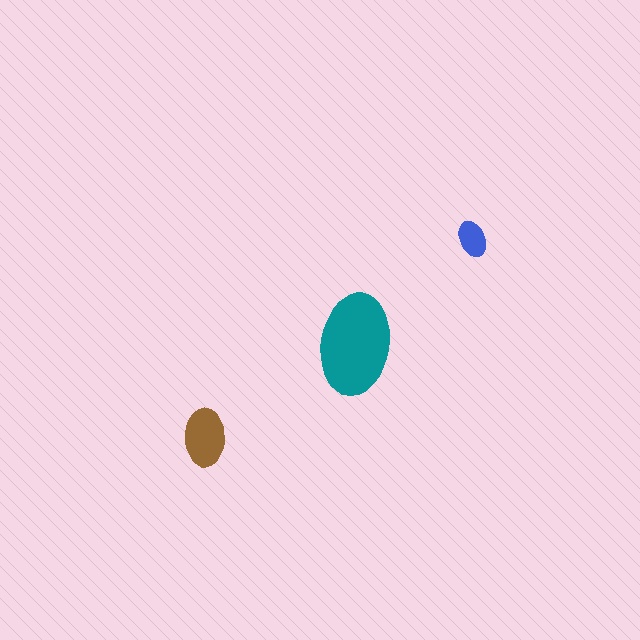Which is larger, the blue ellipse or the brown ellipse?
The brown one.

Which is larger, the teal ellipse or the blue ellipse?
The teal one.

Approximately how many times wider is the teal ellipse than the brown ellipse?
About 1.5 times wider.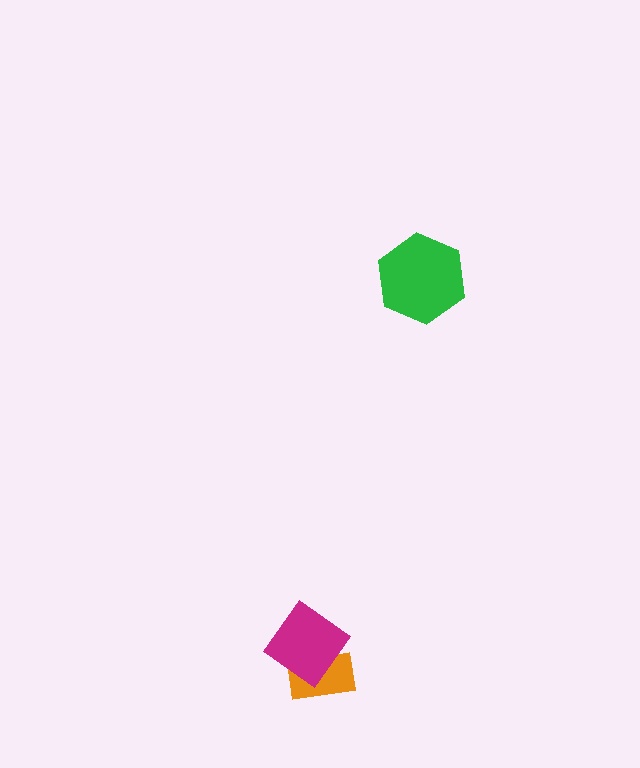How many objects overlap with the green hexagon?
0 objects overlap with the green hexagon.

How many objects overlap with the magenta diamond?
1 object overlaps with the magenta diamond.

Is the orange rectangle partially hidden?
Yes, it is partially covered by another shape.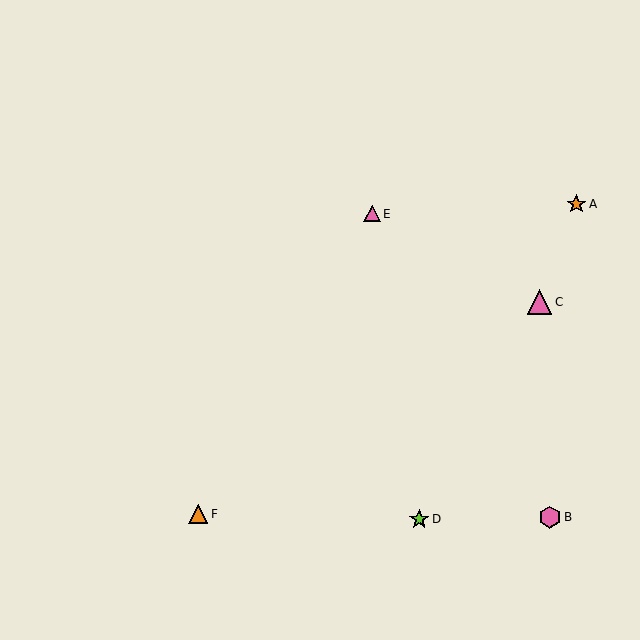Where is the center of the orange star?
The center of the orange star is at (576, 204).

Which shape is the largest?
The pink triangle (labeled C) is the largest.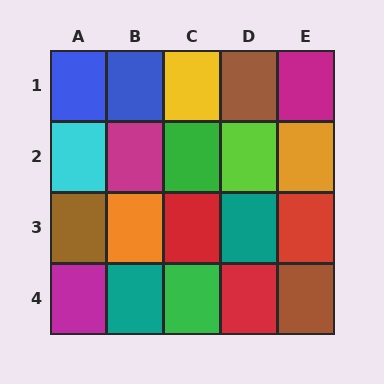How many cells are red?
3 cells are red.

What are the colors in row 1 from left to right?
Blue, blue, yellow, brown, magenta.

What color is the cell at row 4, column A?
Magenta.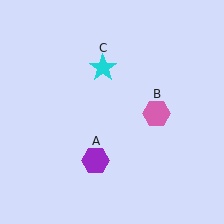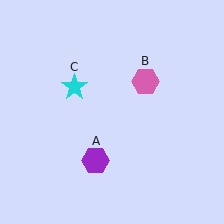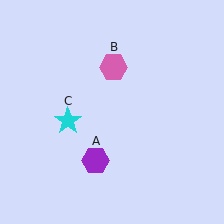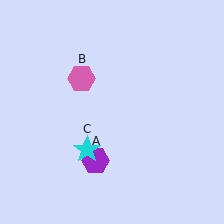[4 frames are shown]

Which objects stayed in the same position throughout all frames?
Purple hexagon (object A) remained stationary.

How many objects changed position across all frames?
2 objects changed position: pink hexagon (object B), cyan star (object C).